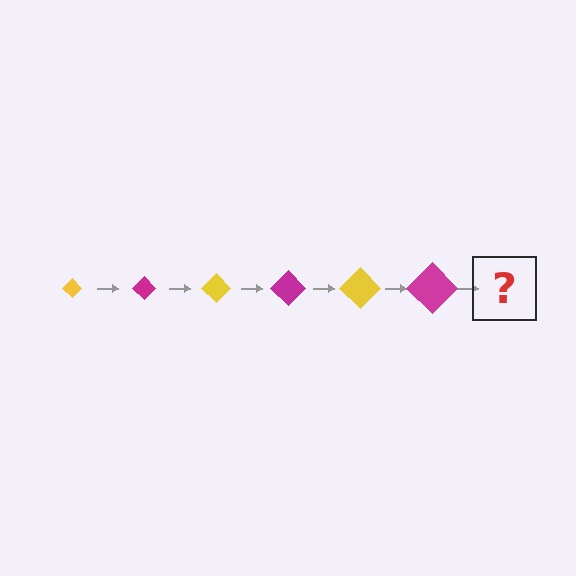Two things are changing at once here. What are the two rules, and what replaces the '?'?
The two rules are that the diamond grows larger each step and the color cycles through yellow and magenta. The '?' should be a yellow diamond, larger than the previous one.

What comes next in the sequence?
The next element should be a yellow diamond, larger than the previous one.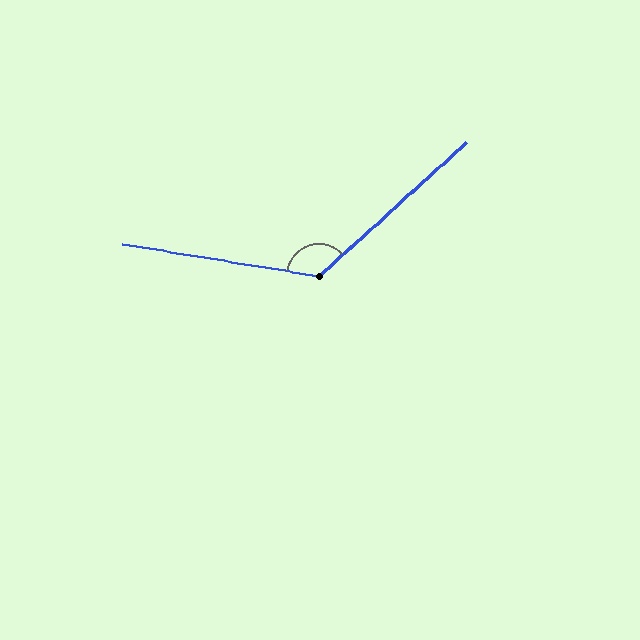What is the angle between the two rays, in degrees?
Approximately 129 degrees.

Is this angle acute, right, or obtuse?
It is obtuse.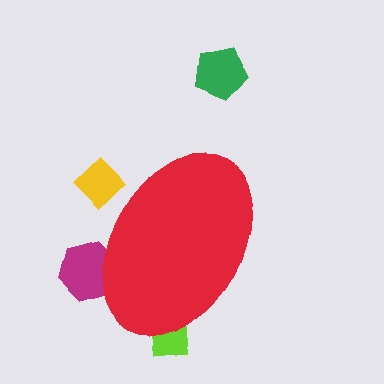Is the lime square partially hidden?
Yes, the lime square is partially hidden behind the red ellipse.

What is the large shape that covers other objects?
A red ellipse.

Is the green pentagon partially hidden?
No, the green pentagon is fully visible.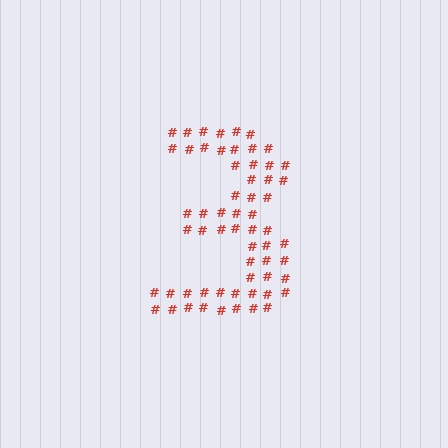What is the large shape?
The large shape is the digit 3.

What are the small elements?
The small elements are hash symbols.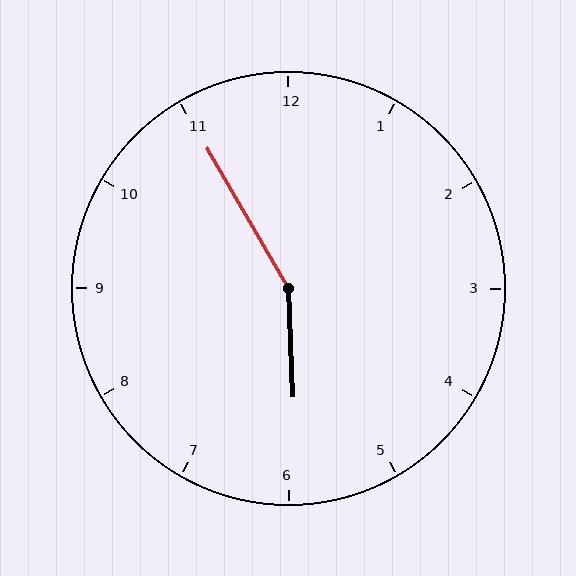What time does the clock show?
5:55.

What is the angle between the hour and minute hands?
Approximately 152 degrees.